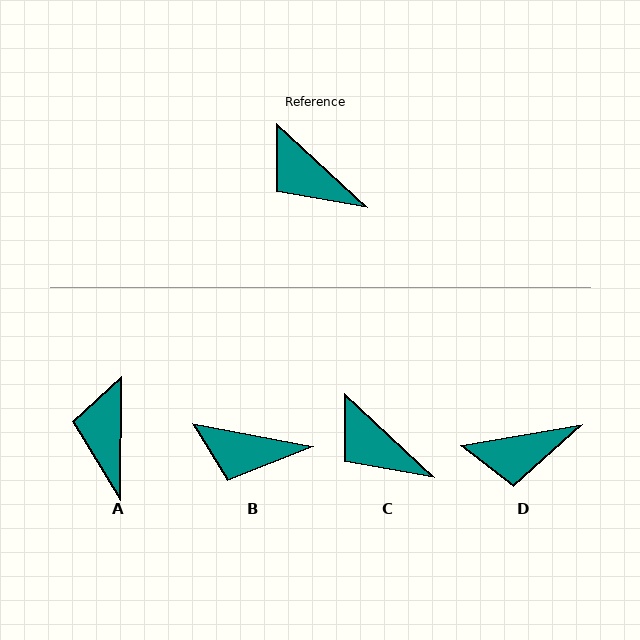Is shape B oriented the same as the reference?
No, it is off by about 32 degrees.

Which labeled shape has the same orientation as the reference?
C.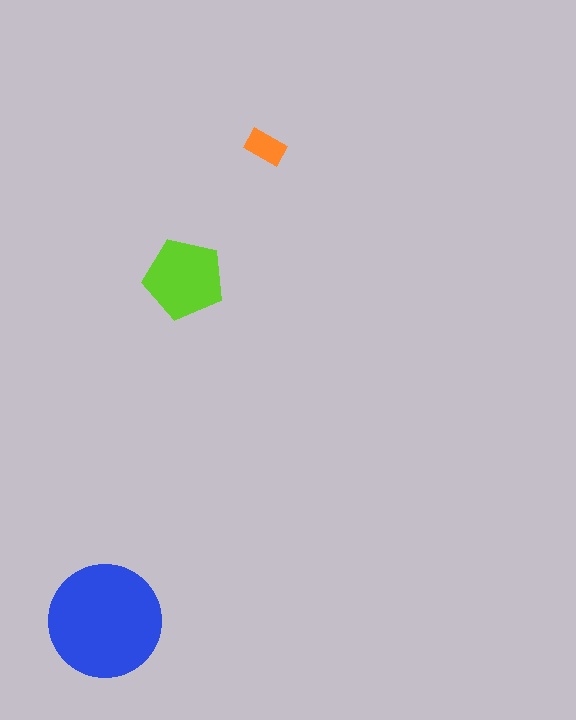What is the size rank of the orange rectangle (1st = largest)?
3rd.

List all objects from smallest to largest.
The orange rectangle, the lime pentagon, the blue circle.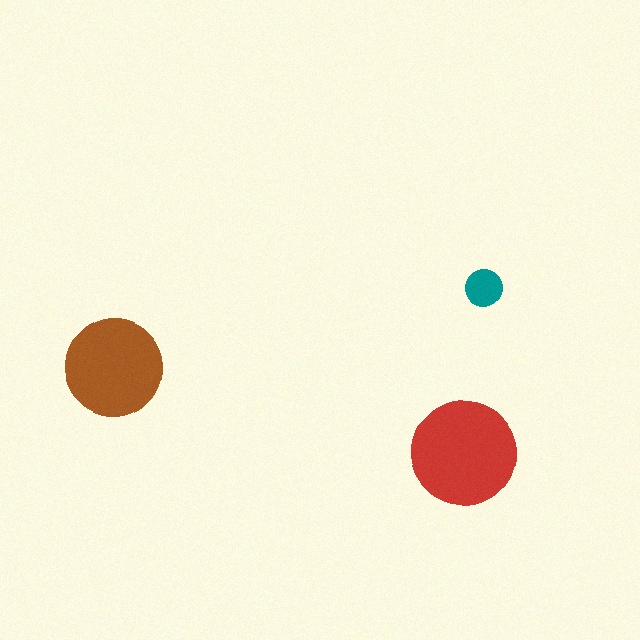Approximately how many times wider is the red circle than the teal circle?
About 3 times wider.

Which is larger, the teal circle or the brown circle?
The brown one.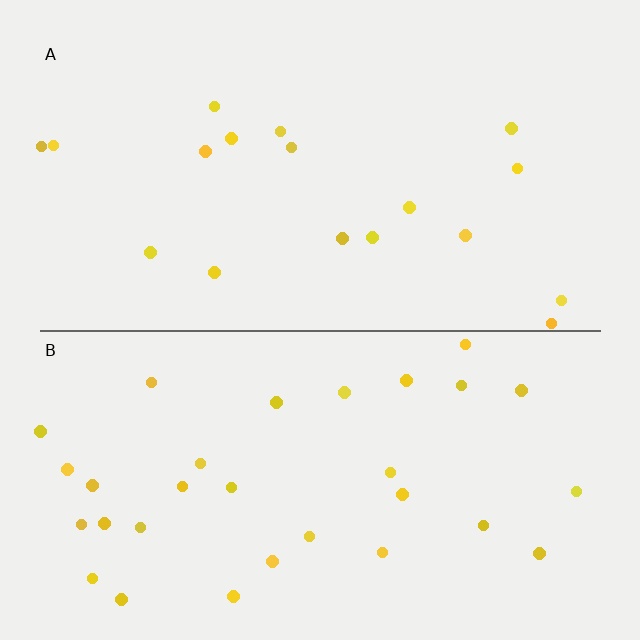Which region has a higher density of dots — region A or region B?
B (the bottom).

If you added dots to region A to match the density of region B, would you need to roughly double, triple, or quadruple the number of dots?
Approximately double.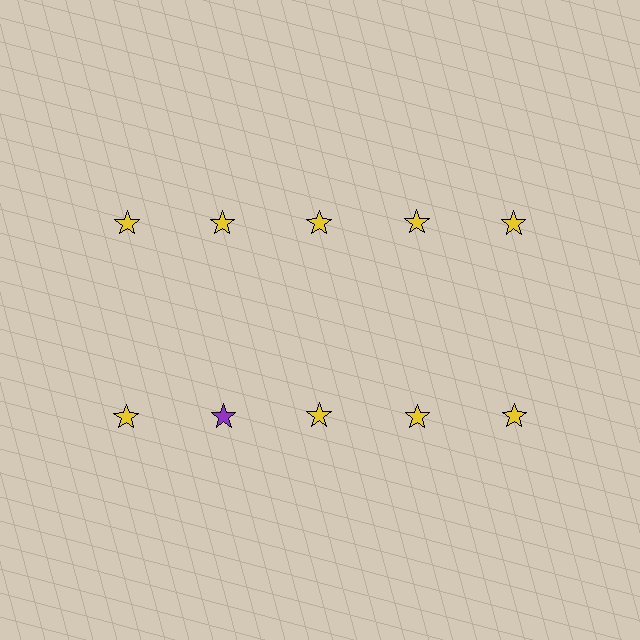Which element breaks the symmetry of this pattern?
The purple star in the second row, second from left column breaks the symmetry. All other shapes are yellow stars.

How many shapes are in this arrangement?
There are 10 shapes arranged in a grid pattern.